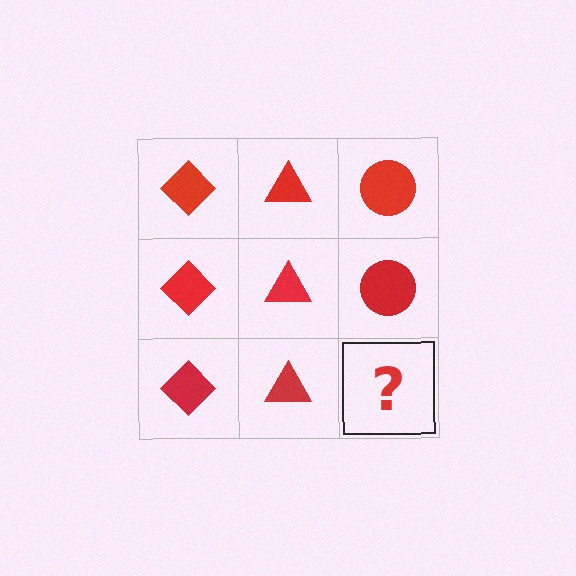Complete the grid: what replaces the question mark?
The question mark should be replaced with a red circle.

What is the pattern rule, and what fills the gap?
The rule is that each column has a consistent shape. The gap should be filled with a red circle.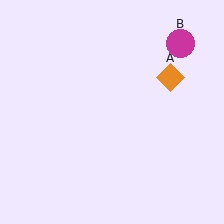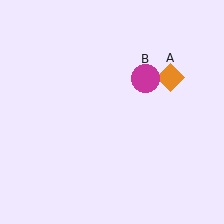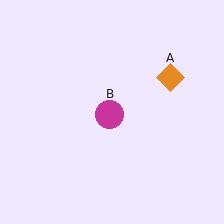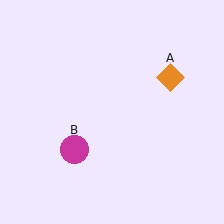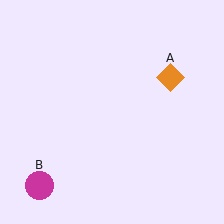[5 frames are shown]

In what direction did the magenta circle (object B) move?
The magenta circle (object B) moved down and to the left.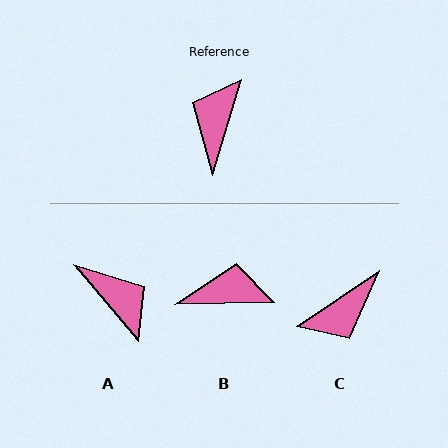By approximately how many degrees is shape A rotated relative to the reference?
Approximately 123 degrees clockwise.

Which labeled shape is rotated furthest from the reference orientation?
C, about 141 degrees away.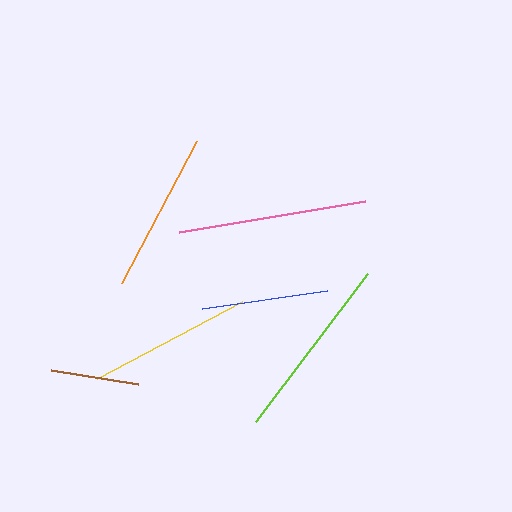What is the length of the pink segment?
The pink segment is approximately 189 pixels long.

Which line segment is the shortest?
The brown line is the shortest at approximately 89 pixels.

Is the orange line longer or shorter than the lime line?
The lime line is longer than the orange line.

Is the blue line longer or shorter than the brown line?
The blue line is longer than the brown line.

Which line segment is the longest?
The pink line is the longest at approximately 189 pixels.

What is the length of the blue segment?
The blue segment is approximately 126 pixels long.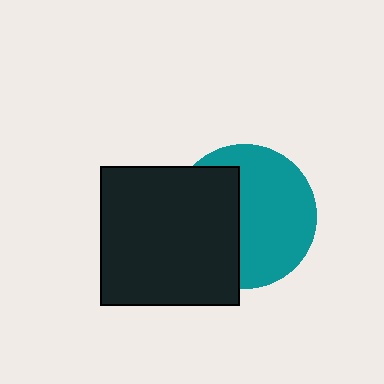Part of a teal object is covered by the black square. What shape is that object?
It is a circle.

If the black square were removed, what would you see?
You would see the complete teal circle.